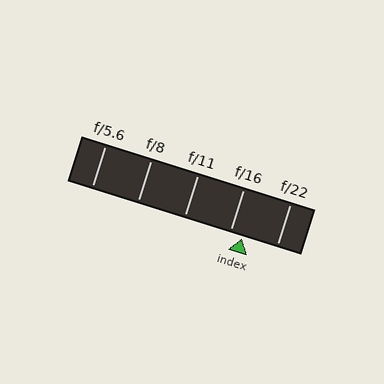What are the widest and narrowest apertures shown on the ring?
The widest aperture shown is f/5.6 and the narrowest is f/22.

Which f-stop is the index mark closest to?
The index mark is closest to f/16.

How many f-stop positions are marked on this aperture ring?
There are 5 f-stop positions marked.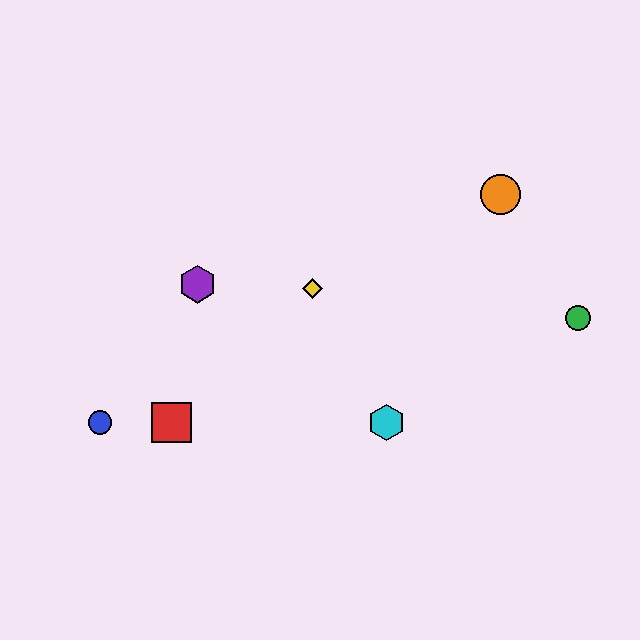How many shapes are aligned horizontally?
3 shapes (the red square, the blue circle, the cyan hexagon) are aligned horizontally.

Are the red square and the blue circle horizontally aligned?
Yes, both are at y≈423.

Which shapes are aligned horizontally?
The red square, the blue circle, the cyan hexagon are aligned horizontally.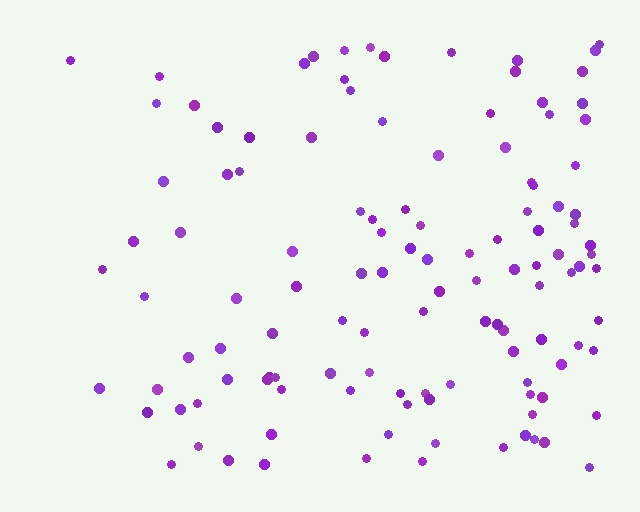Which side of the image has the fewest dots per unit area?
The left.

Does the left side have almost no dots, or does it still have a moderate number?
Still a moderate number, just noticeably fewer than the right.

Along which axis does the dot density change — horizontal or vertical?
Horizontal.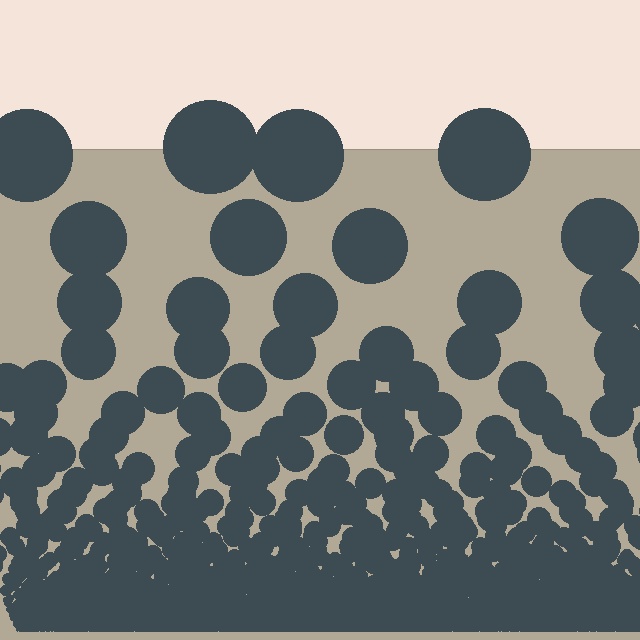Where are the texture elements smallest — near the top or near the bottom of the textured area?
Near the bottom.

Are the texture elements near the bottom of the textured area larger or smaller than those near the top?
Smaller. The gradient is inverted — elements near the bottom are smaller and denser.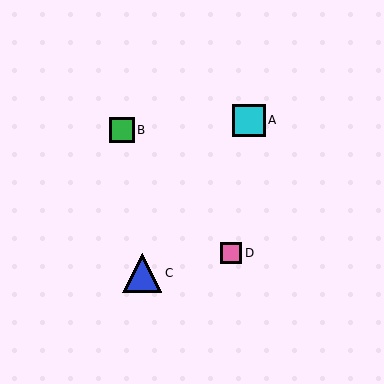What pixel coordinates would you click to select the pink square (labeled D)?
Click at (231, 253) to select the pink square D.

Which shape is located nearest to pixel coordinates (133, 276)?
The blue triangle (labeled C) at (142, 273) is nearest to that location.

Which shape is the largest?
The blue triangle (labeled C) is the largest.